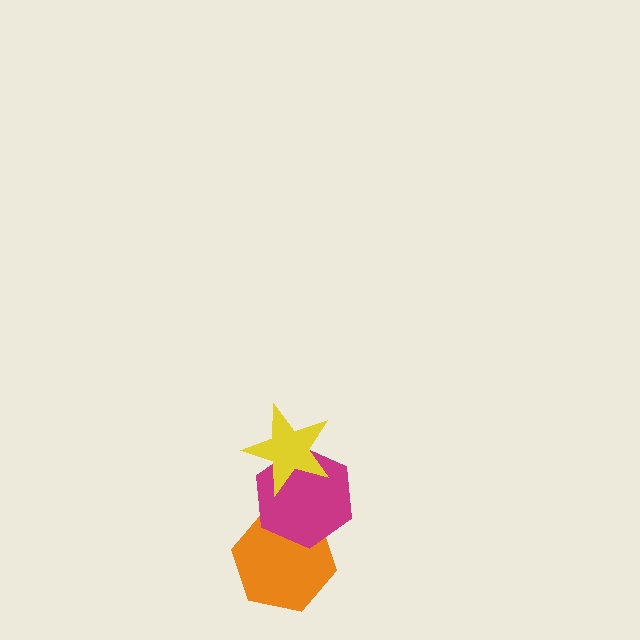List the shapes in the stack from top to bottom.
From top to bottom: the yellow star, the magenta hexagon, the orange hexagon.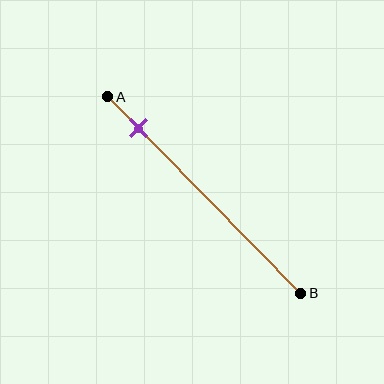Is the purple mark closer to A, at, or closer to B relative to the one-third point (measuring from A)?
The purple mark is closer to point A than the one-third point of segment AB.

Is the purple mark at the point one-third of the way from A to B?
No, the mark is at about 15% from A, not at the 33% one-third point.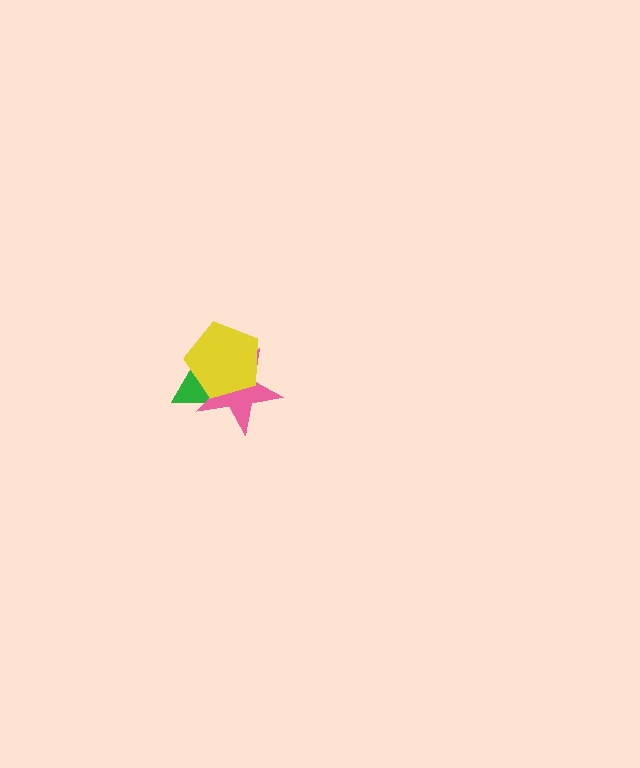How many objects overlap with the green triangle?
2 objects overlap with the green triangle.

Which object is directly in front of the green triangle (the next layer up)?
The pink star is directly in front of the green triangle.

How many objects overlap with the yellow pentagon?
2 objects overlap with the yellow pentagon.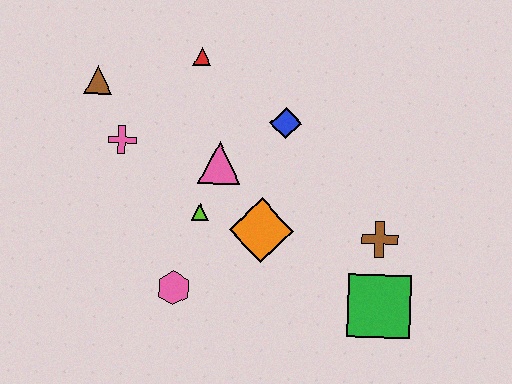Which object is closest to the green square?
The brown cross is closest to the green square.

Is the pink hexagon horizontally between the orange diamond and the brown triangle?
Yes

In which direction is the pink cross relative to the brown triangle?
The pink cross is below the brown triangle.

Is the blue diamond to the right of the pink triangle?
Yes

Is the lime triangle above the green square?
Yes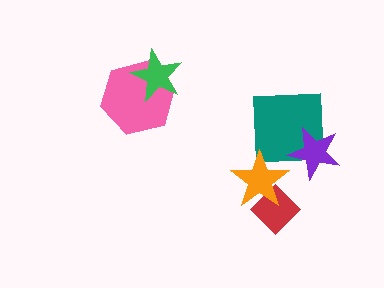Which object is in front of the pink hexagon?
The green star is in front of the pink hexagon.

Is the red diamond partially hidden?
Yes, it is partially covered by another shape.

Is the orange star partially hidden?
No, no other shape covers it.